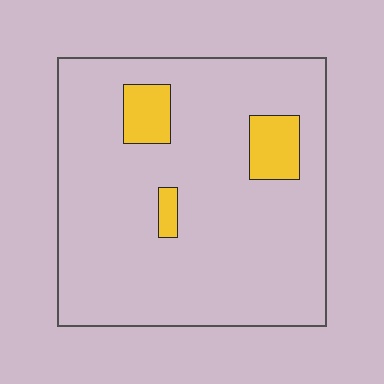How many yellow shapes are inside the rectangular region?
3.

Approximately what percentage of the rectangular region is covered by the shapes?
Approximately 10%.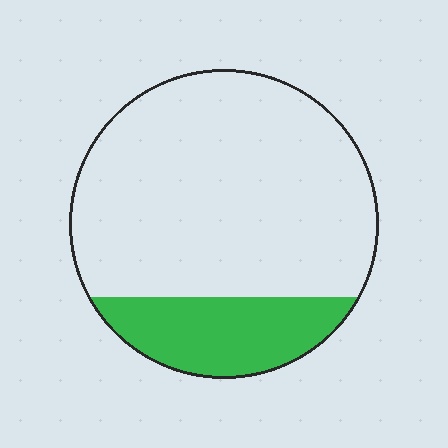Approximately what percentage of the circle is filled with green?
Approximately 20%.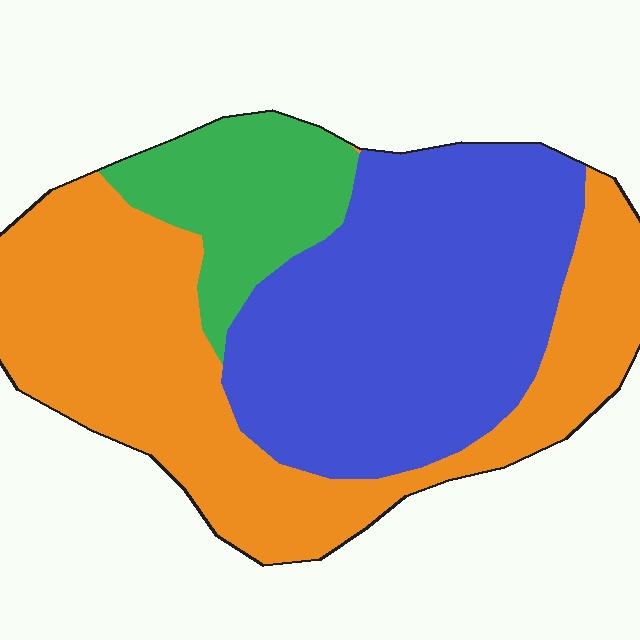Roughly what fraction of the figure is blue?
Blue covers roughly 40% of the figure.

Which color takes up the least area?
Green, at roughly 15%.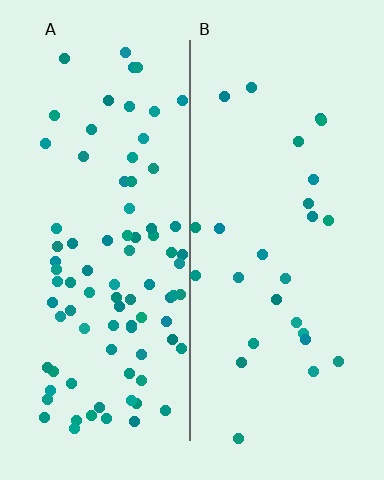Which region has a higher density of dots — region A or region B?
A (the left).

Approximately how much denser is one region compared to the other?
Approximately 3.3× — region A over region B.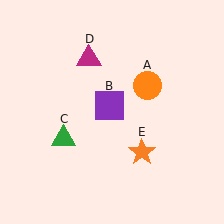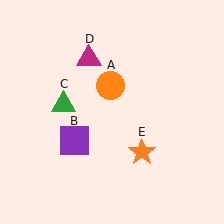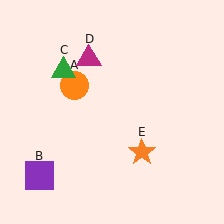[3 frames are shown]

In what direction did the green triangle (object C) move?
The green triangle (object C) moved up.